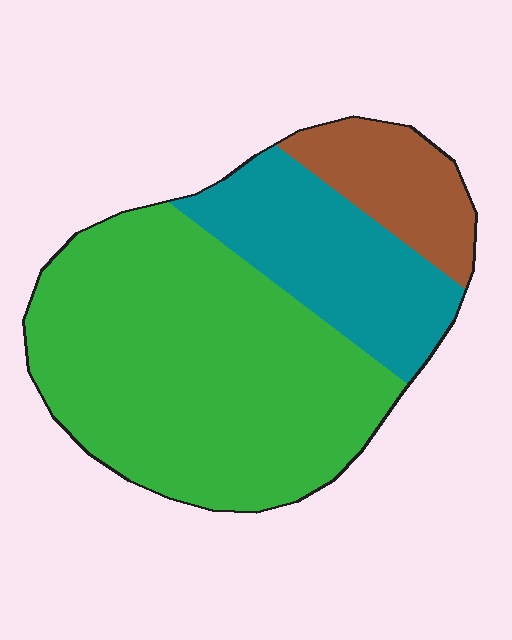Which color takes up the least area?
Brown, at roughly 15%.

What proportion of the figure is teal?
Teal takes up about one quarter (1/4) of the figure.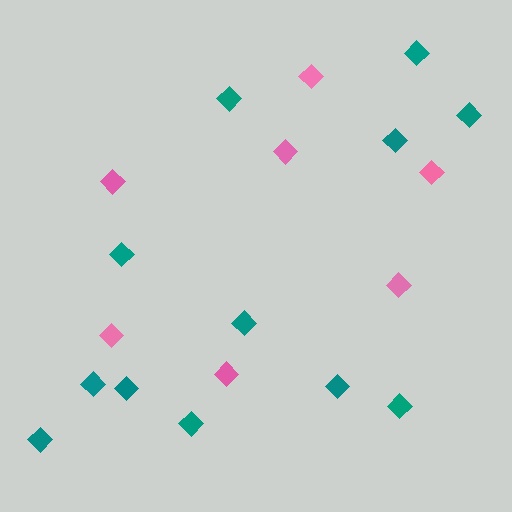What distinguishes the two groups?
There are 2 groups: one group of pink diamonds (7) and one group of teal diamonds (12).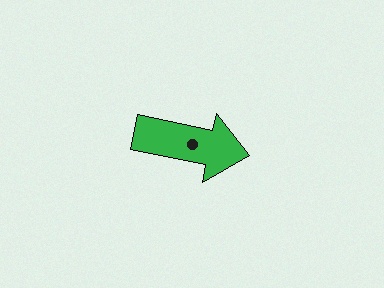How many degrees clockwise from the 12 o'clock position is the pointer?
Approximately 102 degrees.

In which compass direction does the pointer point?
East.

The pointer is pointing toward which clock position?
Roughly 3 o'clock.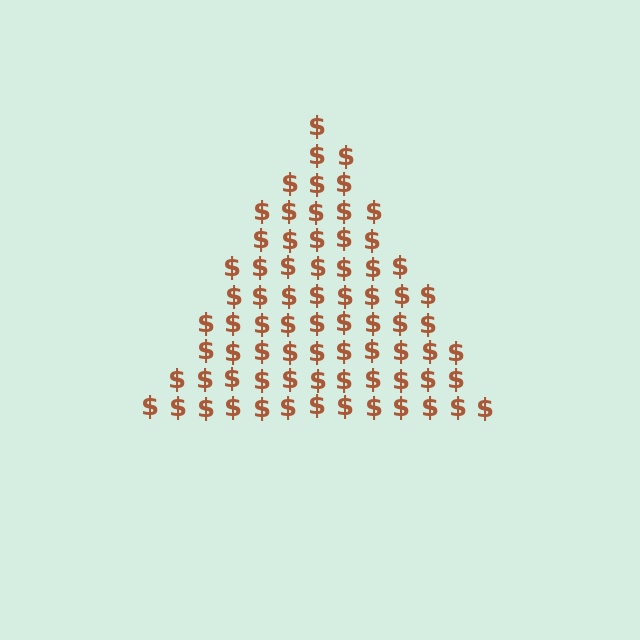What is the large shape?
The large shape is a triangle.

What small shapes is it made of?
It is made of small dollar signs.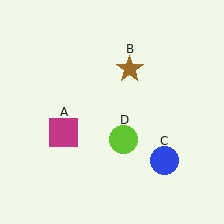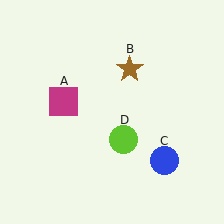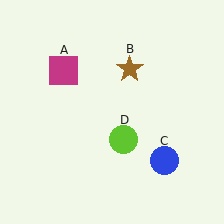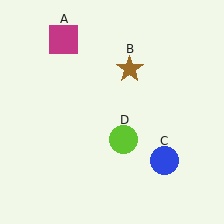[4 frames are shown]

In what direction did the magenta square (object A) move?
The magenta square (object A) moved up.